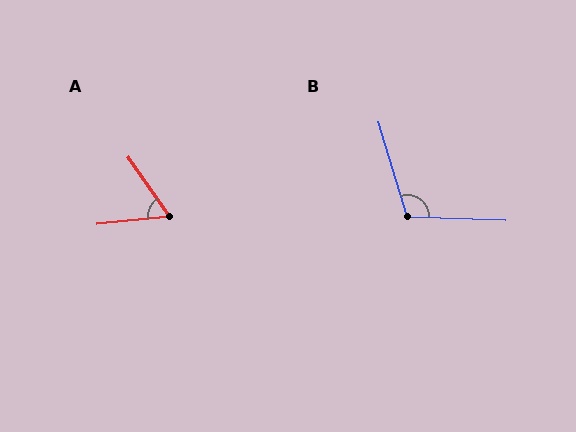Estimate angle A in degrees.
Approximately 60 degrees.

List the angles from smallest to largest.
A (60°), B (109°).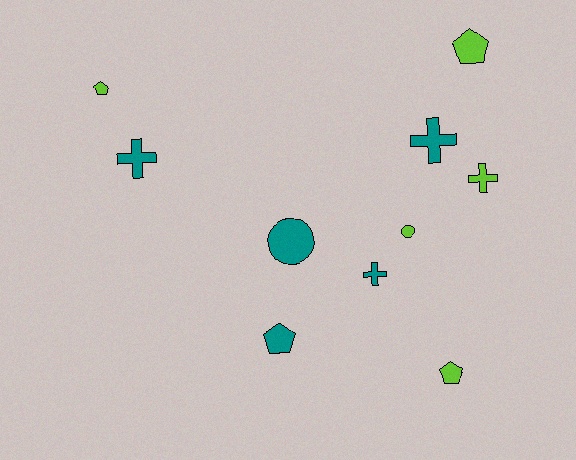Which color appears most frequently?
Teal, with 5 objects.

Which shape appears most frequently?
Pentagon, with 4 objects.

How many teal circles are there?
There is 1 teal circle.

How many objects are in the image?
There are 10 objects.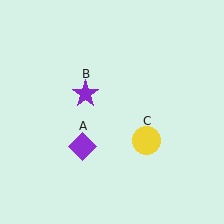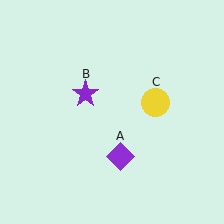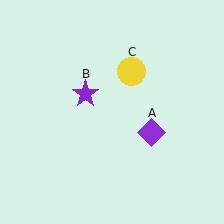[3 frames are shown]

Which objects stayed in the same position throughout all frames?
Purple star (object B) remained stationary.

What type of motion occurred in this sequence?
The purple diamond (object A), yellow circle (object C) rotated counterclockwise around the center of the scene.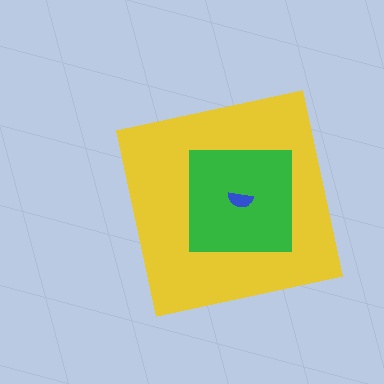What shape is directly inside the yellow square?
The green square.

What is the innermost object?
The blue semicircle.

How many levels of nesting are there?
3.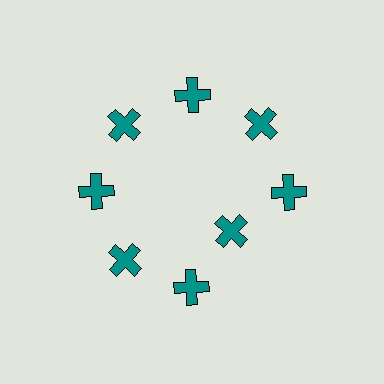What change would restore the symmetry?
The symmetry would be restored by moving it outward, back onto the ring so that all 8 crosses sit at equal angles and equal distance from the center.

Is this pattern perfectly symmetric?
No. The 8 teal crosses are arranged in a ring, but one element near the 4 o'clock position is pulled inward toward the center, breaking the 8-fold rotational symmetry.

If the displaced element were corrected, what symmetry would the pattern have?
It would have 8-fold rotational symmetry — the pattern would map onto itself every 45 degrees.